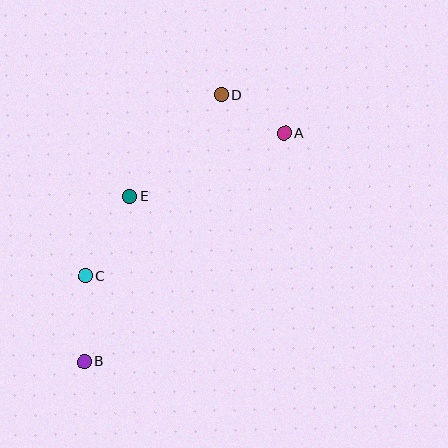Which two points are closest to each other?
Points A and D are closest to each other.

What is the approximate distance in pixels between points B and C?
The distance between B and C is approximately 86 pixels.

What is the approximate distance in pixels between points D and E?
The distance between D and E is approximately 136 pixels.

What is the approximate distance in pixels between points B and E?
The distance between B and E is approximately 171 pixels.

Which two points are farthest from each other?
Points A and B are farthest from each other.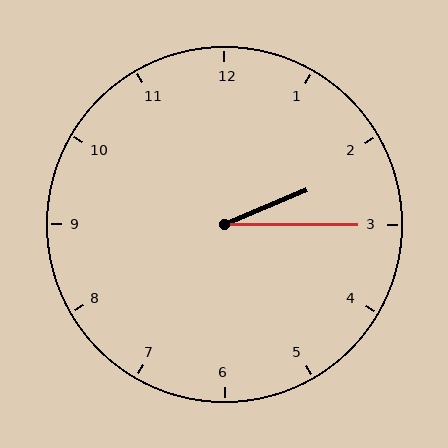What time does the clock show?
2:15.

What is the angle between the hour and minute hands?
Approximately 22 degrees.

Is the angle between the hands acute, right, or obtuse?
It is acute.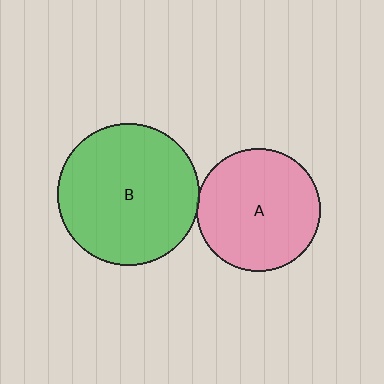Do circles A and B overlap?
Yes.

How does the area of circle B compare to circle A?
Approximately 1.3 times.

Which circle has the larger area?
Circle B (green).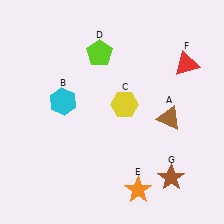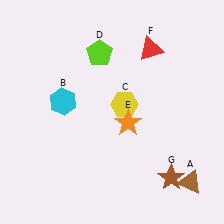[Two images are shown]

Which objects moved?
The objects that moved are: the brown triangle (A), the orange star (E), the red triangle (F).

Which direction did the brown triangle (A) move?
The brown triangle (A) moved down.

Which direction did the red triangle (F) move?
The red triangle (F) moved left.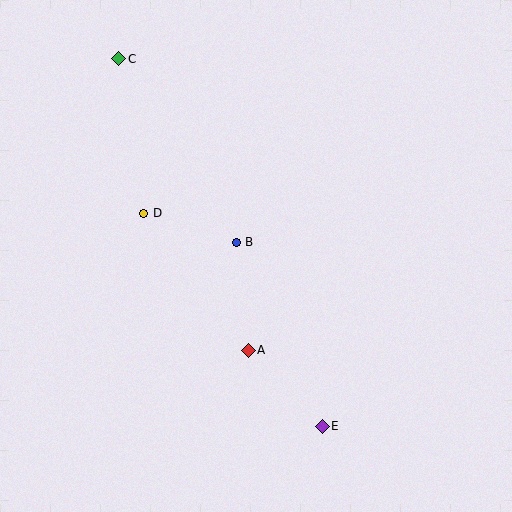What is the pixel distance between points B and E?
The distance between B and E is 203 pixels.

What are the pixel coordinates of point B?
Point B is at (236, 242).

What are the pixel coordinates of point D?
Point D is at (144, 213).